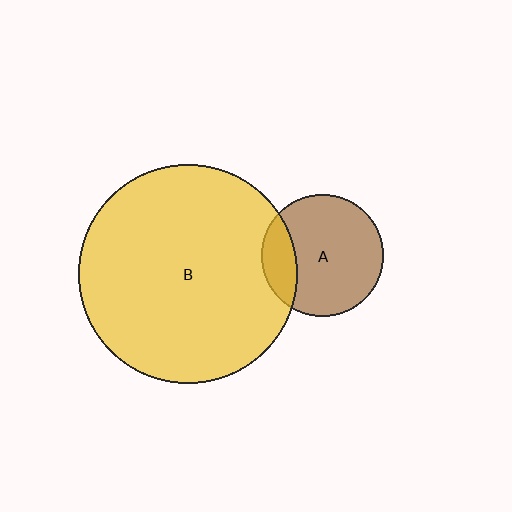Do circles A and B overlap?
Yes.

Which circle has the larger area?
Circle B (yellow).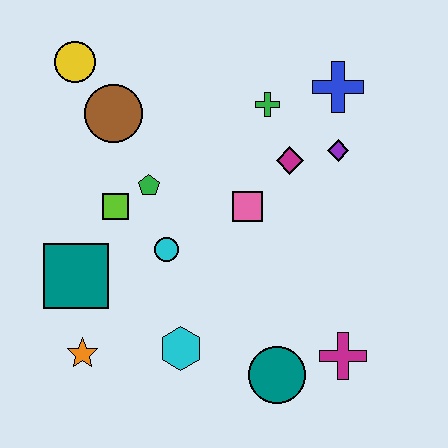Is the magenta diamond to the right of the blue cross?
No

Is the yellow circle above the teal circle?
Yes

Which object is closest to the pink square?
The magenta diamond is closest to the pink square.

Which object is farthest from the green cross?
The orange star is farthest from the green cross.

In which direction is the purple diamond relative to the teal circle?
The purple diamond is above the teal circle.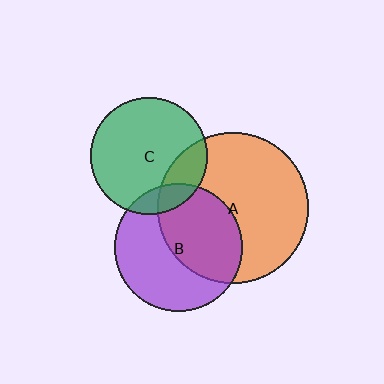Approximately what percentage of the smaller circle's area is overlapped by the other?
Approximately 50%.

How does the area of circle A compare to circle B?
Approximately 1.4 times.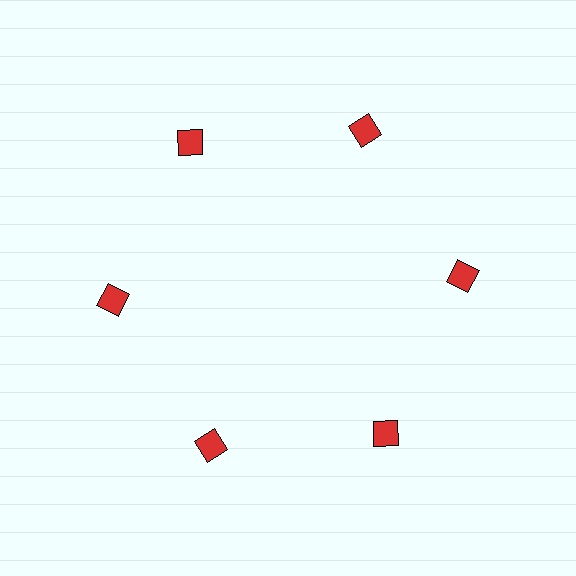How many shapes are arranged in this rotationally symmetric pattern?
There are 6 shapes, arranged in 6 groups of 1.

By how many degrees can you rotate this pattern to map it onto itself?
The pattern maps onto itself every 60 degrees of rotation.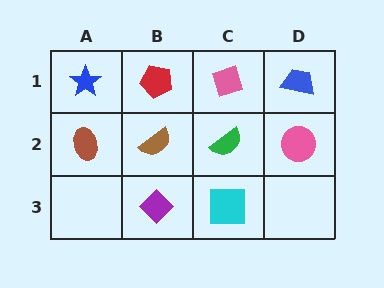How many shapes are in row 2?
4 shapes.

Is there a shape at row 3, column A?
No, that cell is empty.